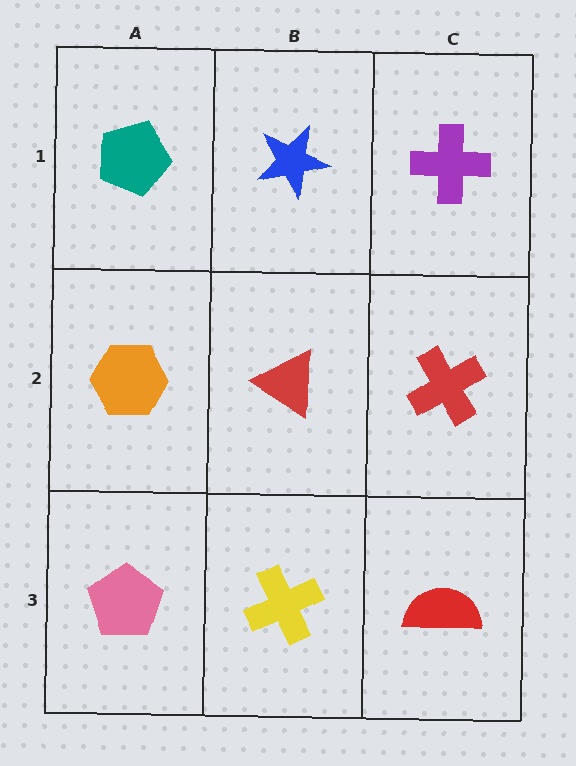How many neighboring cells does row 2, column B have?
4.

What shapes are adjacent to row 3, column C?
A red cross (row 2, column C), a yellow cross (row 3, column B).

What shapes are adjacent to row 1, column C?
A red cross (row 2, column C), a blue star (row 1, column B).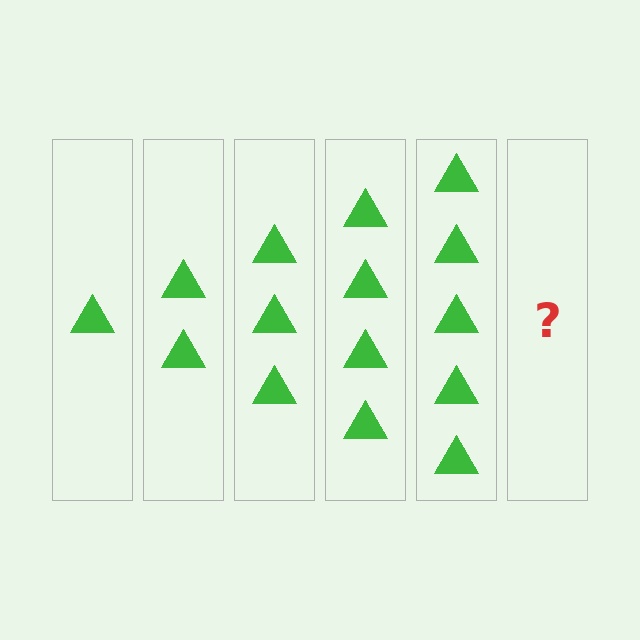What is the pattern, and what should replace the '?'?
The pattern is that each step adds one more triangle. The '?' should be 6 triangles.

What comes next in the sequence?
The next element should be 6 triangles.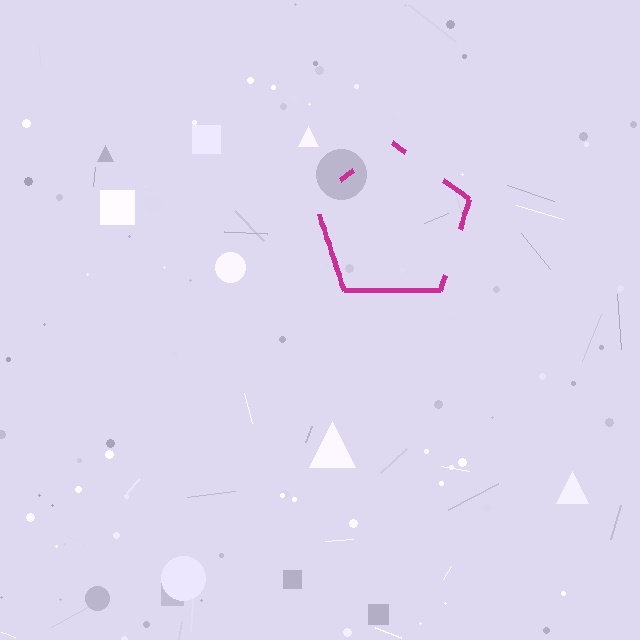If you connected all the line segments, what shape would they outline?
They would outline a pentagon.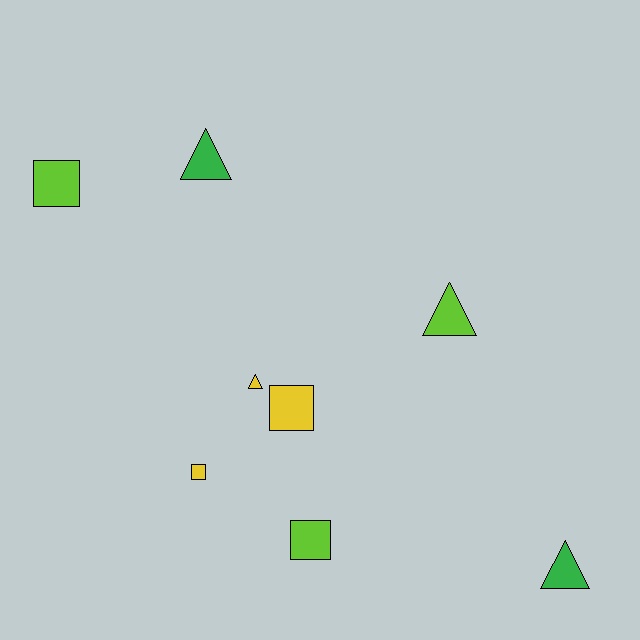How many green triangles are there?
There are 2 green triangles.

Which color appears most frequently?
Lime, with 3 objects.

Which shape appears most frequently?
Square, with 4 objects.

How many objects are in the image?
There are 8 objects.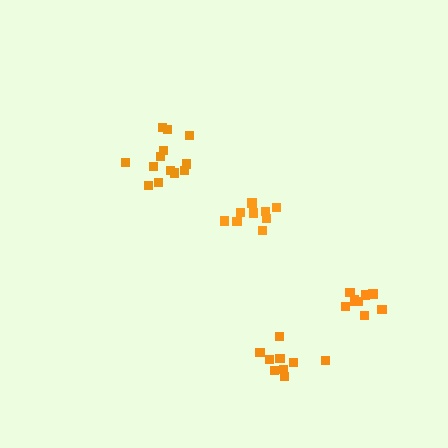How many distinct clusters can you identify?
There are 4 distinct clusters.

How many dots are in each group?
Group 1: 9 dots, Group 2: 13 dots, Group 3: 9 dots, Group 4: 9 dots (40 total).